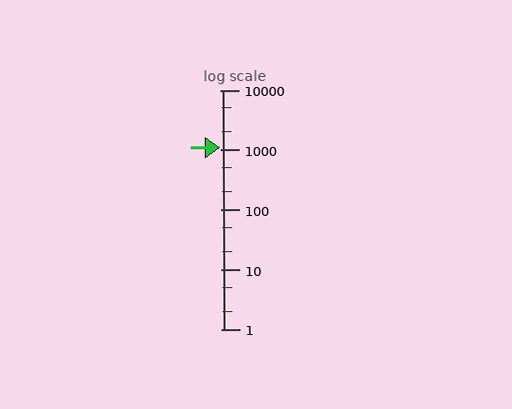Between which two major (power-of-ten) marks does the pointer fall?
The pointer is between 1000 and 10000.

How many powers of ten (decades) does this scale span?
The scale spans 4 decades, from 1 to 10000.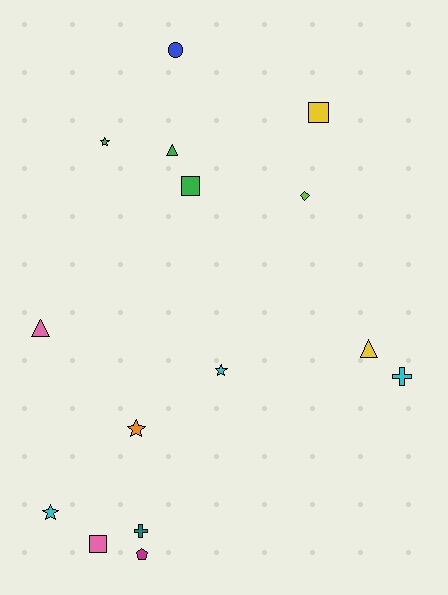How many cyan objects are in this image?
There are 3 cyan objects.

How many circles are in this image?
There is 1 circle.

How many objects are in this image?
There are 15 objects.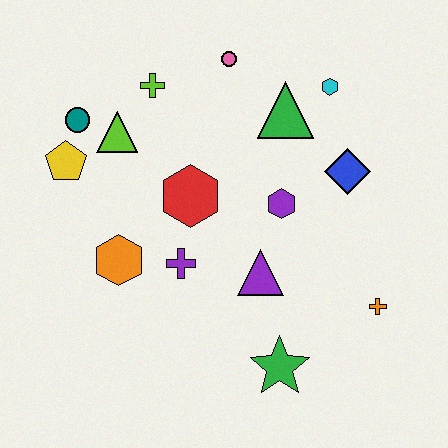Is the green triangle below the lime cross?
Yes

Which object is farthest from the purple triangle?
The teal circle is farthest from the purple triangle.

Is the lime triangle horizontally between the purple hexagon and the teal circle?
Yes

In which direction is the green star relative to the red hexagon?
The green star is below the red hexagon.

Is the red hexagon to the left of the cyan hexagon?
Yes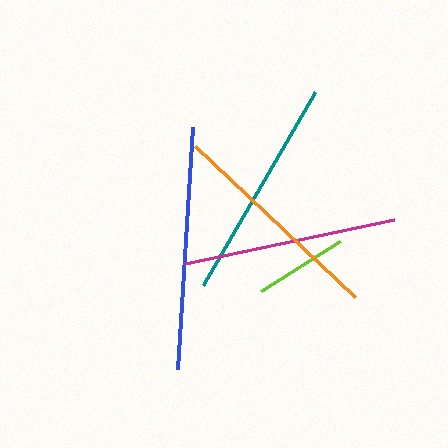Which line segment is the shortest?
The lime line is the shortest at approximately 94 pixels.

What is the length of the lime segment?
The lime segment is approximately 94 pixels long.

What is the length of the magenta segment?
The magenta segment is approximately 213 pixels long.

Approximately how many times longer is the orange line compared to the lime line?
The orange line is approximately 2.3 times the length of the lime line.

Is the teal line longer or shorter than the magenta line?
The teal line is longer than the magenta line.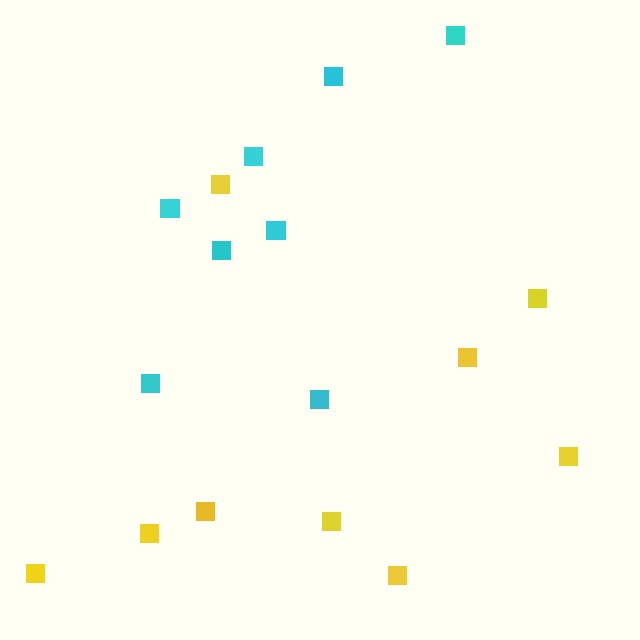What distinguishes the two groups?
There are 2 groups: one group of cyan squares (8) and one group of yellow squares (9).